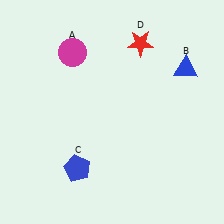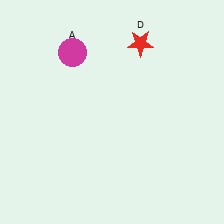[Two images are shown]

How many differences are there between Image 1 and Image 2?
There are 2 differences between the two images.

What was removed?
The blue pentagon (C), the blue triangle (B) were removed in Image 2.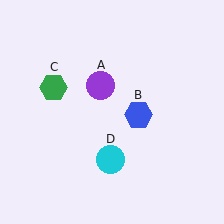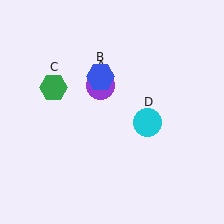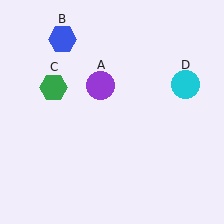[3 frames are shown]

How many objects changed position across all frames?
2 objects changed position: blue hexagon (object B), cyan circle (object D).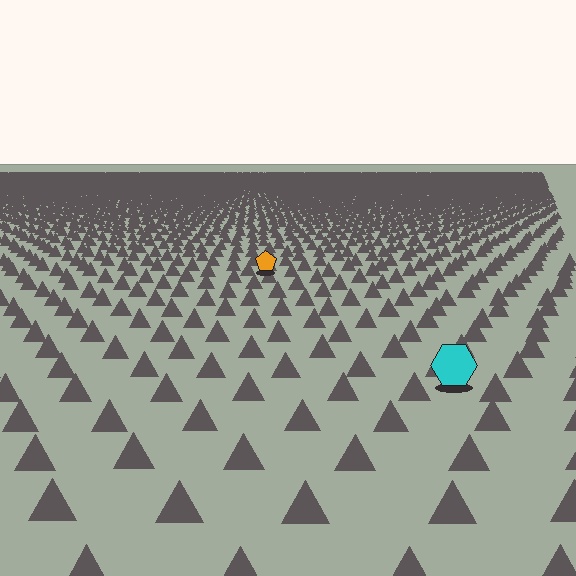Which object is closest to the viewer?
The cyan hexagon is closest. The texture marks near it are larger and more spread out.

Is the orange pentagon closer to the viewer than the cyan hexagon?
No. The cyan hexagon is closer — you can tell from the texture gradient: the ground texture is coarser near it.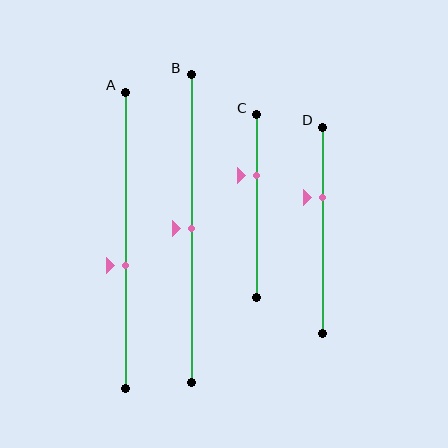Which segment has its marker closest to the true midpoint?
Segment B has its marker closest to the true midpoint.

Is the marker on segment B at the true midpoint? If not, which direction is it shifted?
Yes, the marker on segment B is at the true midpoint.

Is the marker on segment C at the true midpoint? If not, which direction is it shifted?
No, the marker on segment C is shifted upward by about 17% of the segment length.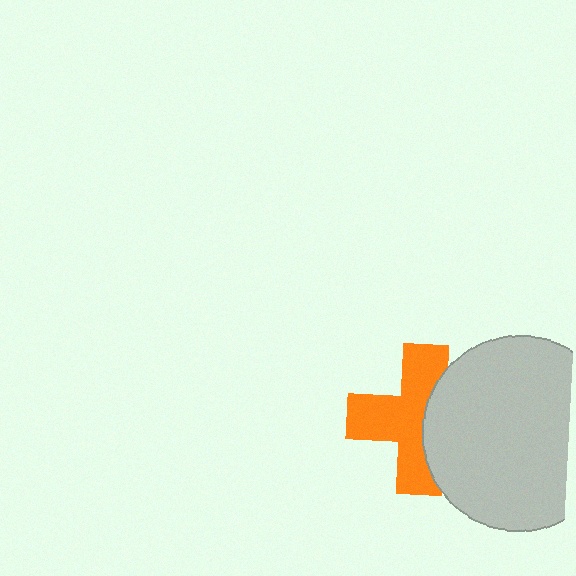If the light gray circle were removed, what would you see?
You would see the complete orange cross.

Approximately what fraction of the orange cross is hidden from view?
Roughly 37% of the orange cross is hidden behind the light gray circle.